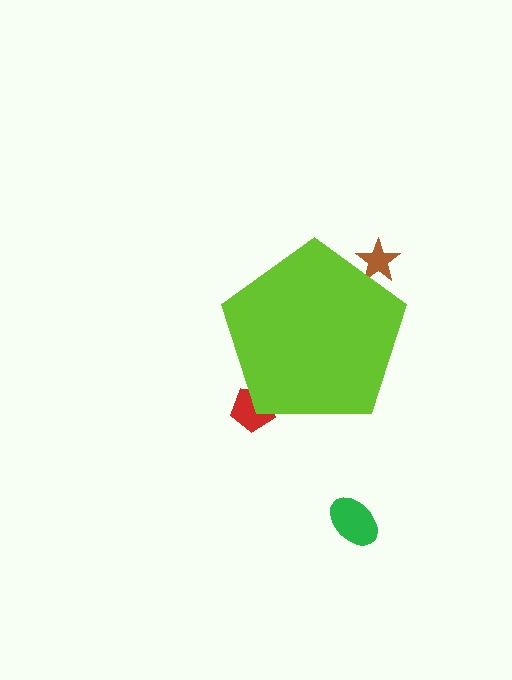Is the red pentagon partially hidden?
Yes, the red pentagon is partially hidden behind the lime pentagon.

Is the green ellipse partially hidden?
No, the green ellipse is fully visible.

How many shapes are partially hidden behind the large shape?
2 shapes are partially hidden.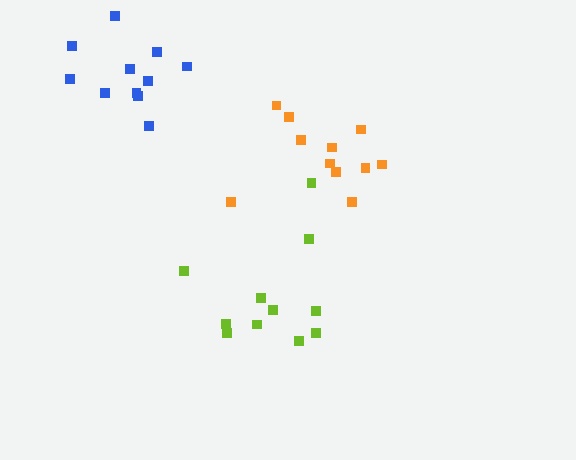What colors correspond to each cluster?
The clusters are colored: blue, orange, lime.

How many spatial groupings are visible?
There are 3 spatial groupings.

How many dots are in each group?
Group 1: 11 dots, Group 2: 11 dots, Group 3: 11 dots (33 total).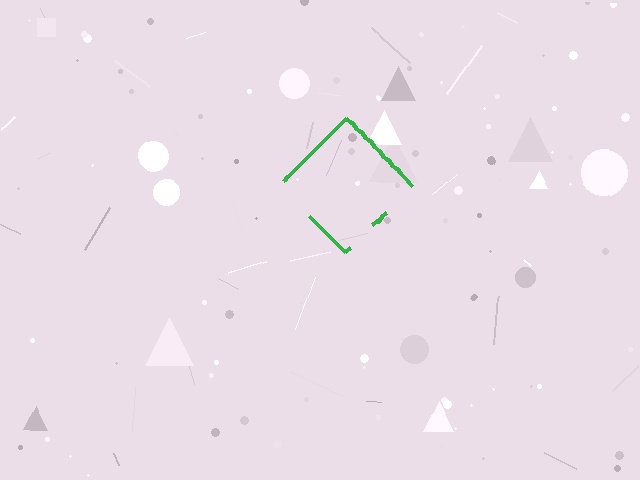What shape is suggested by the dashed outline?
The dashed outline suggests a diamond.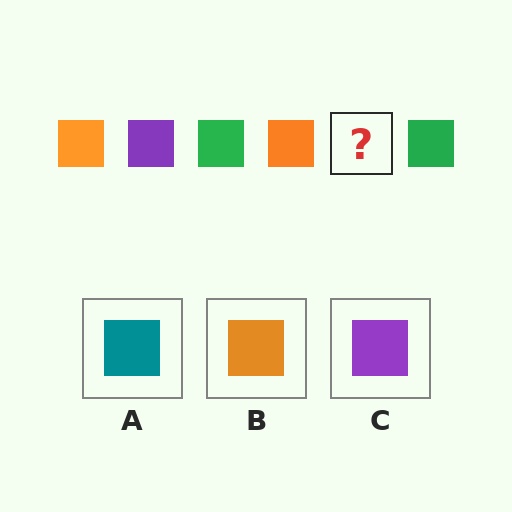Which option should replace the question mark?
Option C.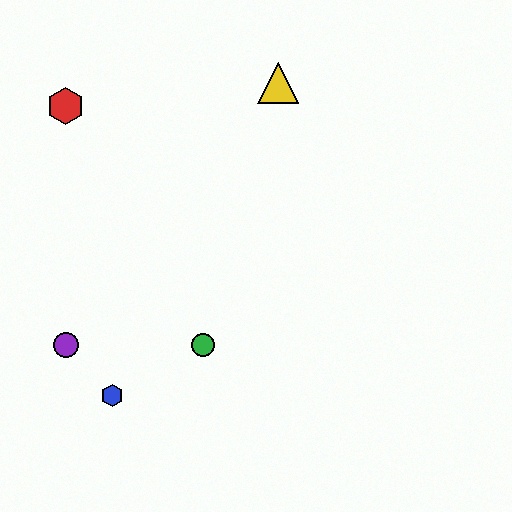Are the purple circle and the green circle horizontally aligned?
Yes, both are at y≈345.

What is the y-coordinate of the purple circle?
The purple circle is at y≈345.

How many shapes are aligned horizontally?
2 shapes (the green circle, the purple circle) are aligned horizontally.